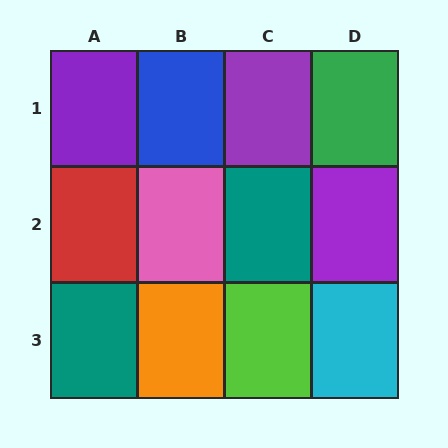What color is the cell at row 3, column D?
Cyan.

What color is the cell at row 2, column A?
Red.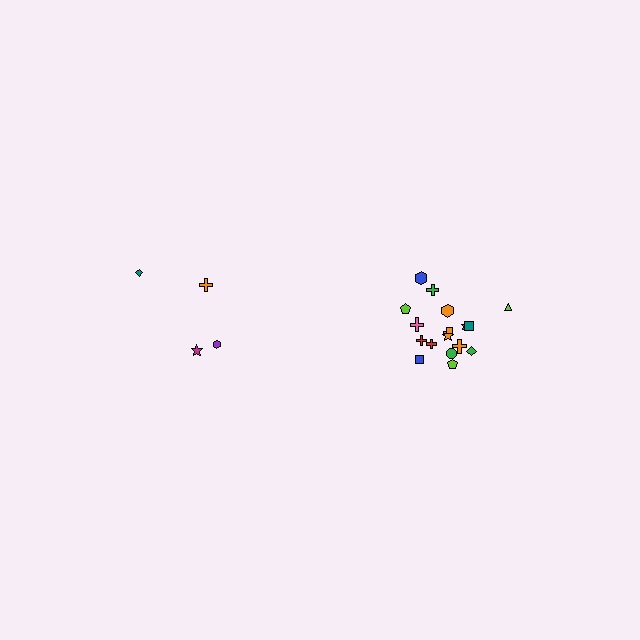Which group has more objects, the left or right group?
The right group.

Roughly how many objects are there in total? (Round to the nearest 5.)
Roughly 20 objects in total.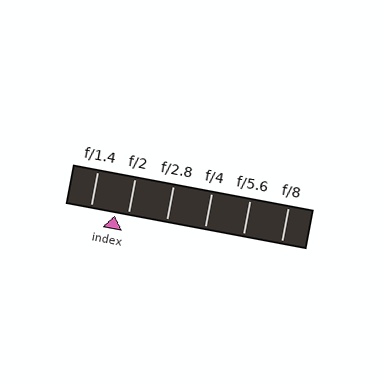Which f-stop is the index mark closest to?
The index mark is closest to f/2.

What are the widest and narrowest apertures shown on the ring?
The widest aperture shown is f/1.4 and the narrowest is f/8.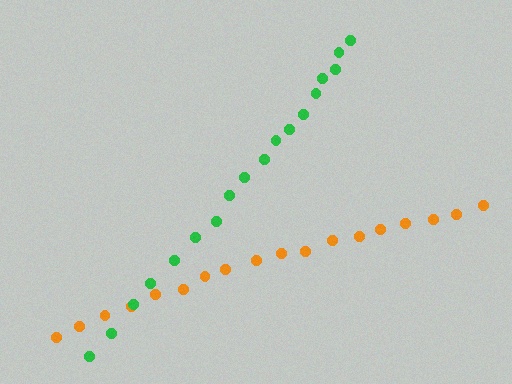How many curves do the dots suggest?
There are 2 distinct paths.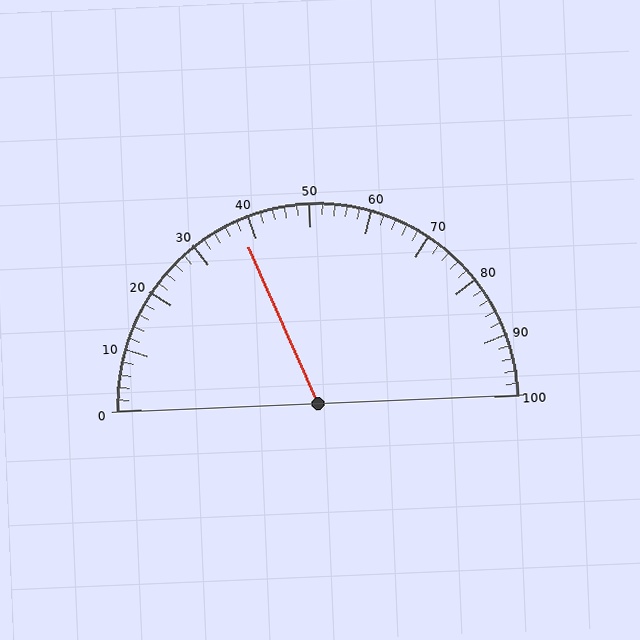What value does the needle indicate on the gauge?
The needle indicates approximately 38.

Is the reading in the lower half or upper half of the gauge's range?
The reading is in the lower half of the range (0 to 100).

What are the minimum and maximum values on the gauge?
The gauge ranges from 0 to 100.